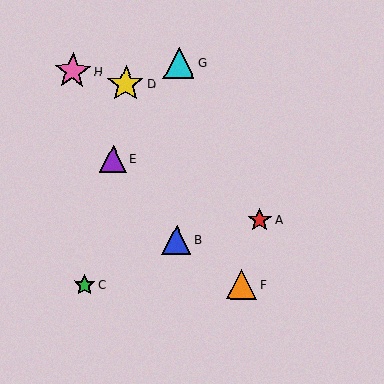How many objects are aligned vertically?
2 objects (B, G) are aligned vertically.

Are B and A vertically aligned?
No, B is at x≈176 and A is at x≈259.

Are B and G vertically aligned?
Yes, both are at x≈176.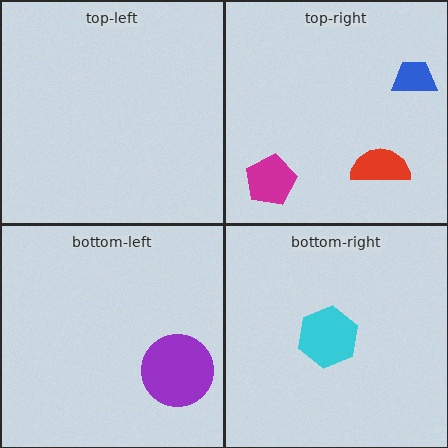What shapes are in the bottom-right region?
The cyan hexagon.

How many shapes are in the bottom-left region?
1.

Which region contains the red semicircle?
The top-right region.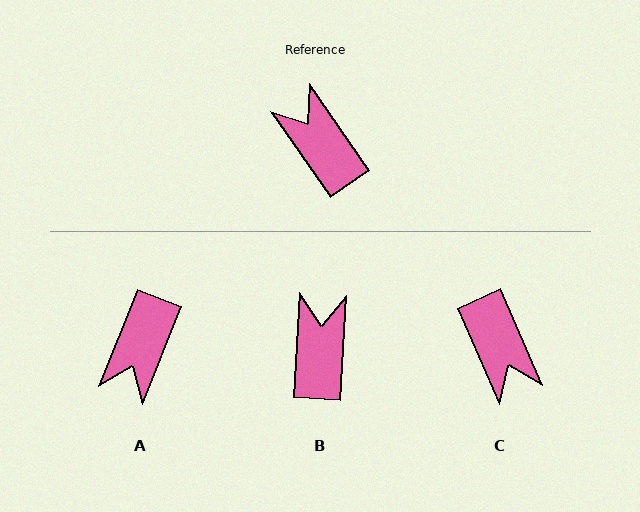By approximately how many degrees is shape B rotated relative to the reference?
Approximately 39 degrees clockwise.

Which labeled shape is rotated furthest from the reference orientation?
C, about 169 degrees away.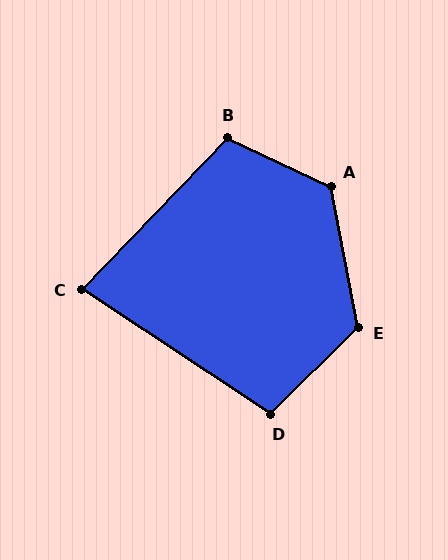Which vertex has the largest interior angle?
A, at approximately 126 degrees.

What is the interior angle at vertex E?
Approximately 124 degrees (obtuse).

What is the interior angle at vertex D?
Approximately 102 degrees (obtuse).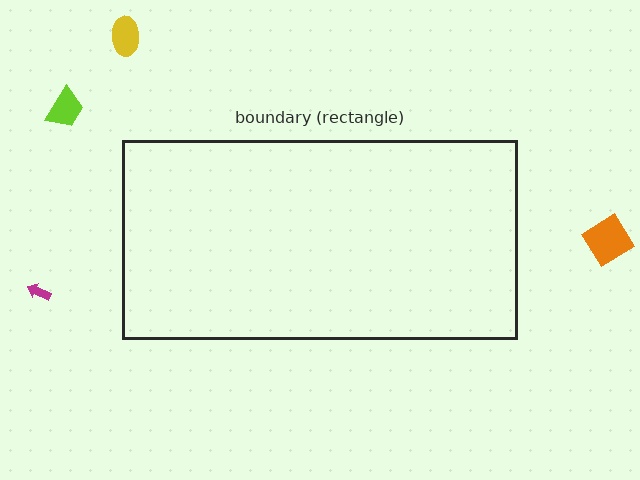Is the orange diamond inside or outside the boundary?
Outside.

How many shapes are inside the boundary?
0 inside, 4 outside.